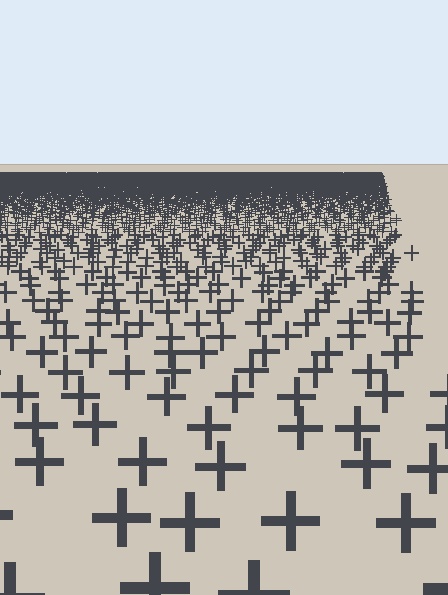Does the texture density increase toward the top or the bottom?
Density increases toward the top.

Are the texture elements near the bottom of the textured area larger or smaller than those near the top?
Larger. Near the bottom, elements are closer to the viewer and appear at a bigger on-screen size.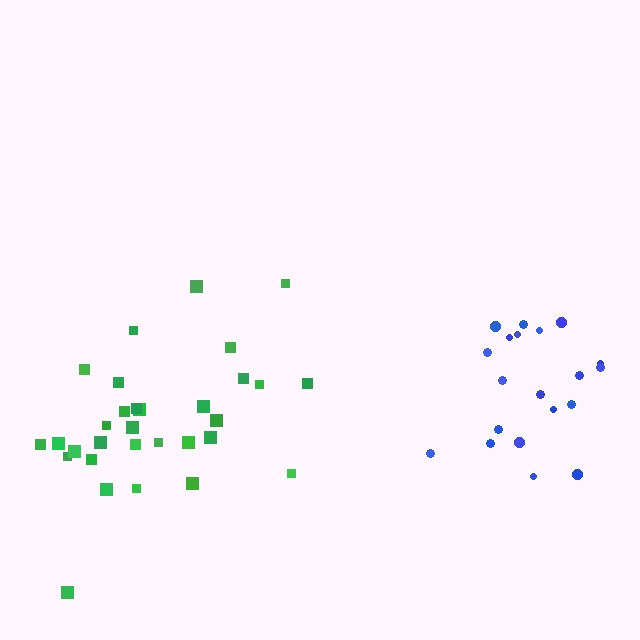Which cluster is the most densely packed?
Blue.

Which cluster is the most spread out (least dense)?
Green.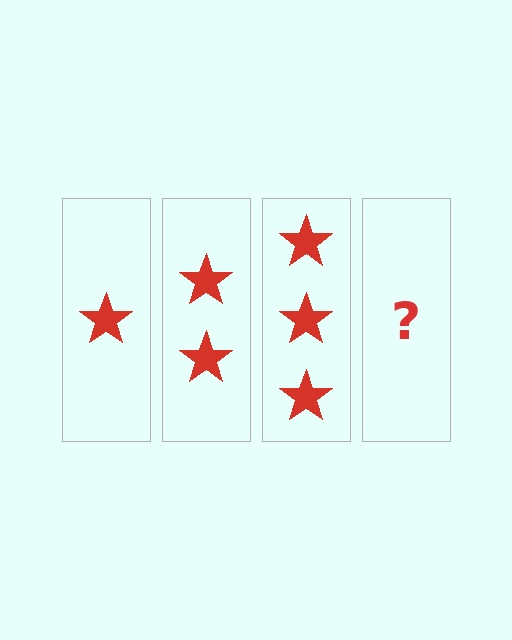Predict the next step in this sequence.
The next step is 4 stars.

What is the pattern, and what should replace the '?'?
The pattern is that each step adds one more star. The '?' should be 4 stars.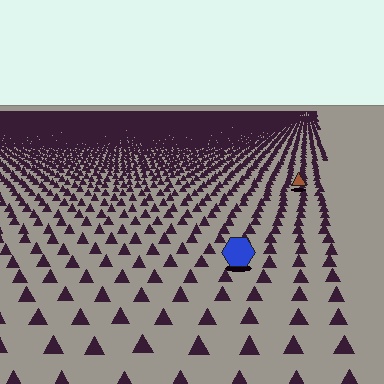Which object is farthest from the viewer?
The brown triangle is farthest from the viewer. It appears smaller and the ground texture around it is denser.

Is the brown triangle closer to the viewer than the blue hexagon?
No. The blue hexagon is closer — you can tell from the texture gradient: the ground texture is coarser near it.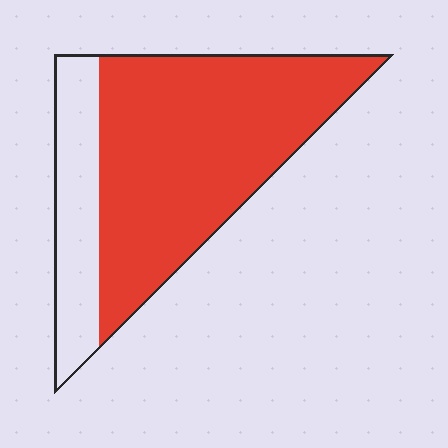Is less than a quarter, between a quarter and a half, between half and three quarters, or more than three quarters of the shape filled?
More than three quarters.